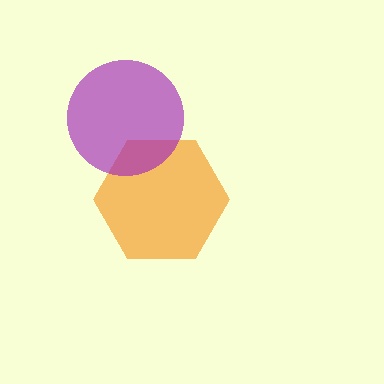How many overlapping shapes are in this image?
There are 2 overlapping shapes in the image.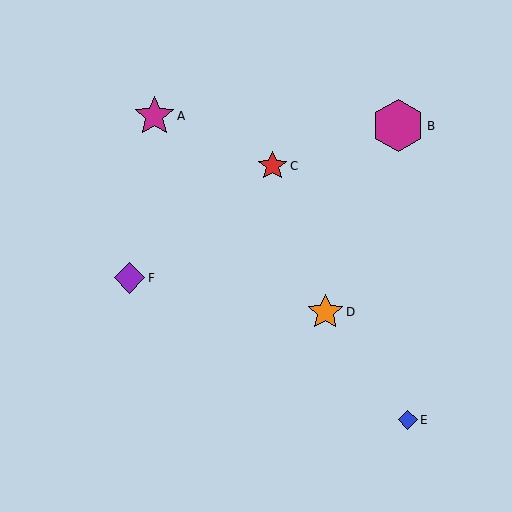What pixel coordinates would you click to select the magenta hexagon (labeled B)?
Click at (398, 126) to select the magenta hexagon B.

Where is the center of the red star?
The center of the red star is at (273, 166).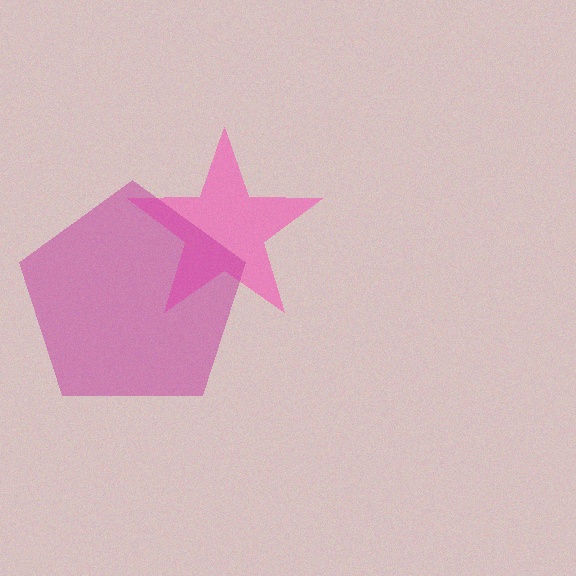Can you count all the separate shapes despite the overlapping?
Yes, there are 2 separate shapes.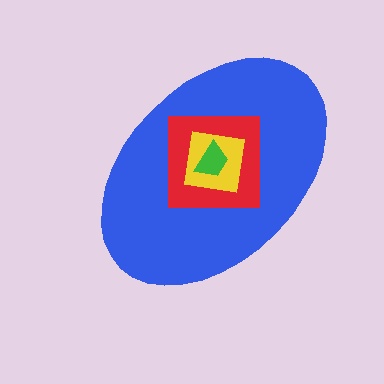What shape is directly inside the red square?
The yellow square.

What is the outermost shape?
The blue ellipse.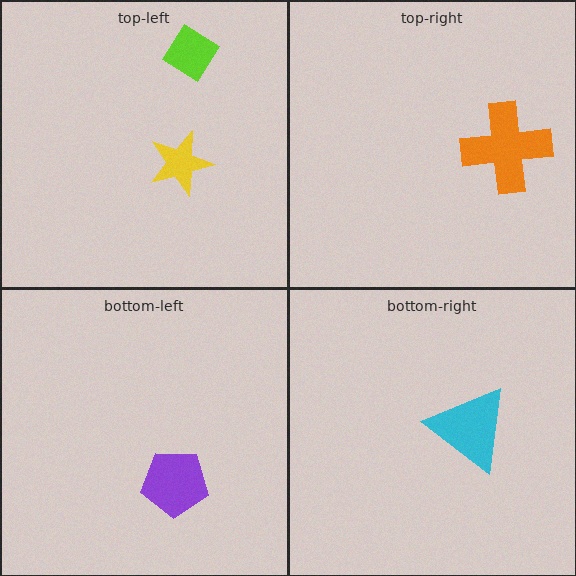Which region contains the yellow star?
The top-left region.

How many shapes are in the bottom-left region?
1.